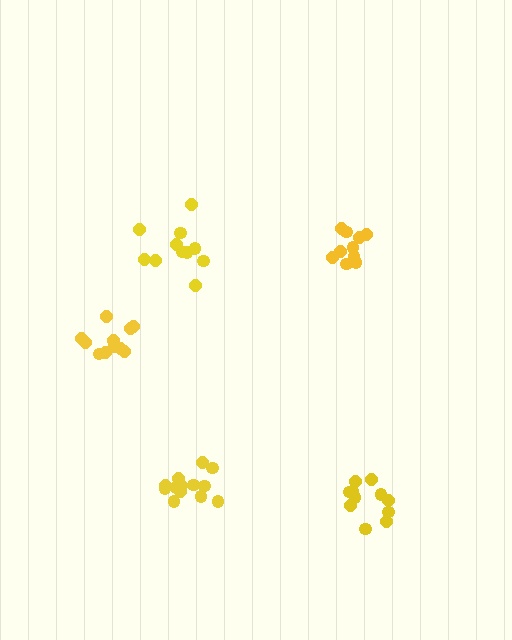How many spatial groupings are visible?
There are 5 spatial groupings.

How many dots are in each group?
Group 1: 11 dots, Group 2: 10 dots, Group 3: 13 dots, Group 4: 11 dots, Group 5: 11 dots (56 total).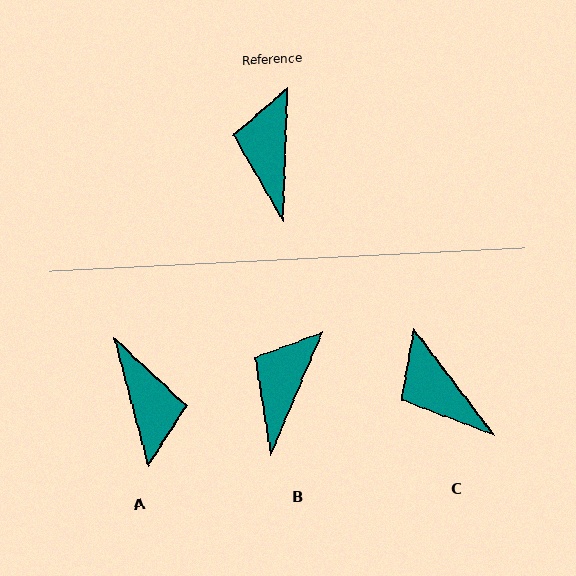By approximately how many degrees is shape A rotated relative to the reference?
Approximately 164 degrees clockwise.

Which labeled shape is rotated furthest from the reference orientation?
A, about 164 degrees away.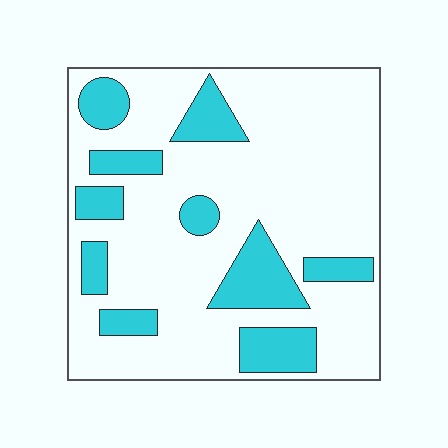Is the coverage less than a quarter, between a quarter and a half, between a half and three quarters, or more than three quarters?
Less than a quarter.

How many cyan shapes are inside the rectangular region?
10.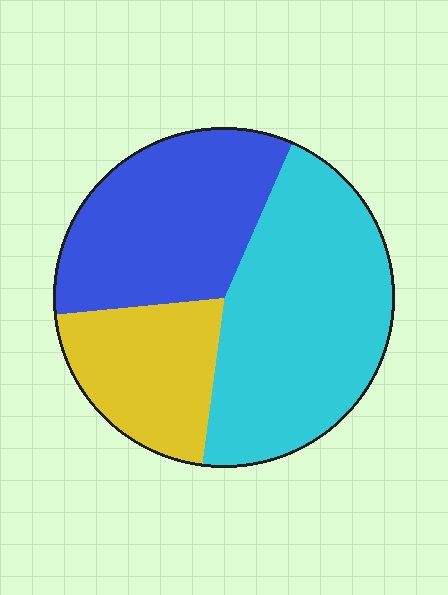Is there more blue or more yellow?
Blue.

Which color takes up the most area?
Cyan, at roughly 45%.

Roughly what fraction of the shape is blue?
Blue takes up between a quarter and a half of the shape.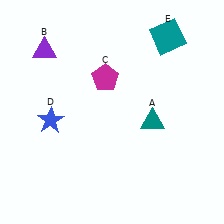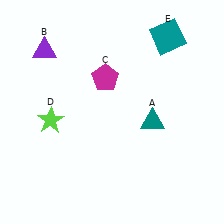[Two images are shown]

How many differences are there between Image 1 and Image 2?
There is 1 difference between the two images.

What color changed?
The star (D) changed from blue in Image 1 to lime in Image 2.